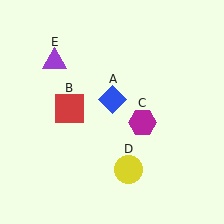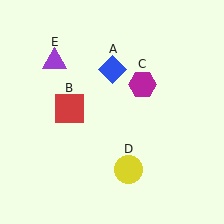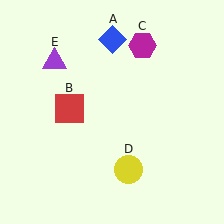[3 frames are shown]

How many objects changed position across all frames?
2 objects changed position: blue diamond (object A), magenta hexagon (object C).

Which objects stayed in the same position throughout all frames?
Red square (object B) and yellow circle (object D) and purple triangle (object E) remained stationary.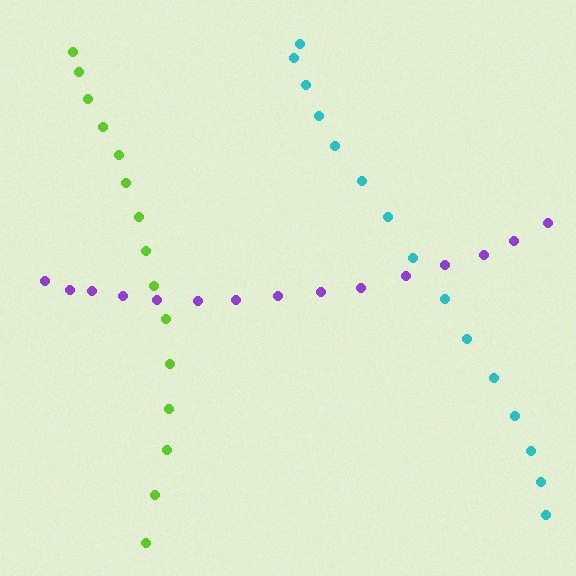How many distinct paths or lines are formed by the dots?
There are 3 distinct paths.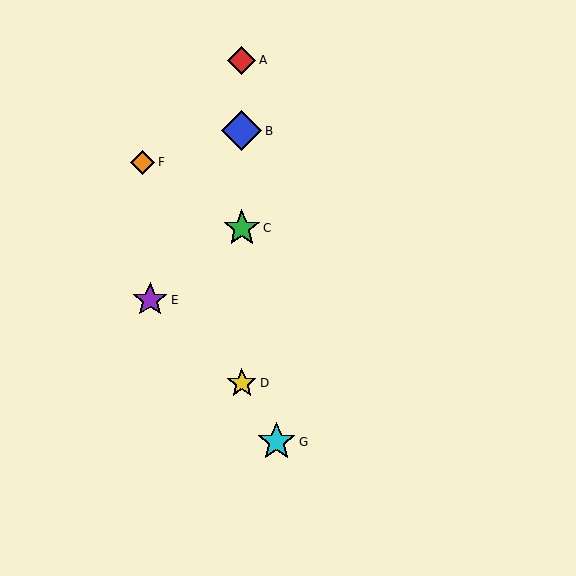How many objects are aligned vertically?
4 objects (A, B, C, D) are aligned vertically.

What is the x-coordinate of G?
Object G is at x≈277.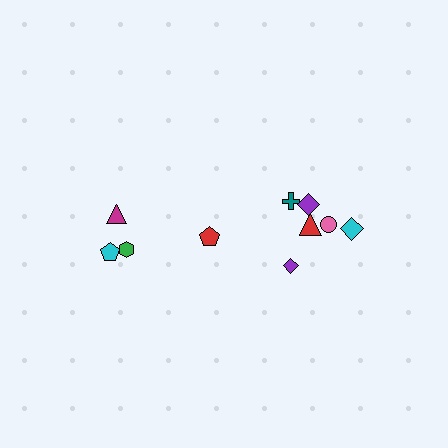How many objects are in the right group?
There are 6 objects.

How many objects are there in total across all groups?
There are 10 objects.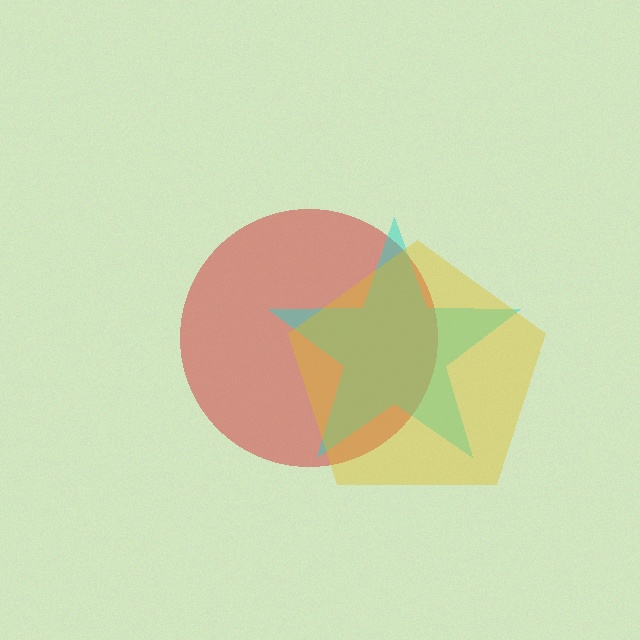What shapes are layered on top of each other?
The layered shapes are: a red circle, a cyan star, a yellow pentagon.